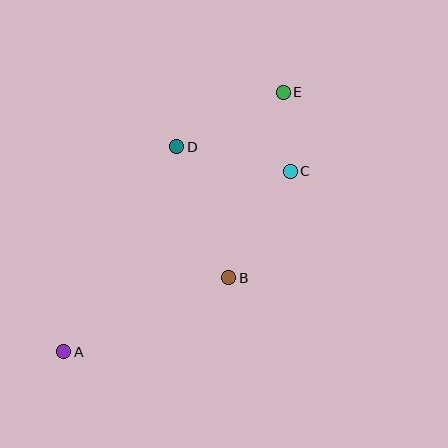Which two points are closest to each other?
Points C and E are closest to each other.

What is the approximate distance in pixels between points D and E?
The distance between D and E is approximately 120 pixels.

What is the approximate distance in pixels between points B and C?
The distance between B and C is approximately 123 pixels.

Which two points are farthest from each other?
Points A and E are farthest from each other.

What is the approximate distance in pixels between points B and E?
The distance between B and E is approximately 193 pixels.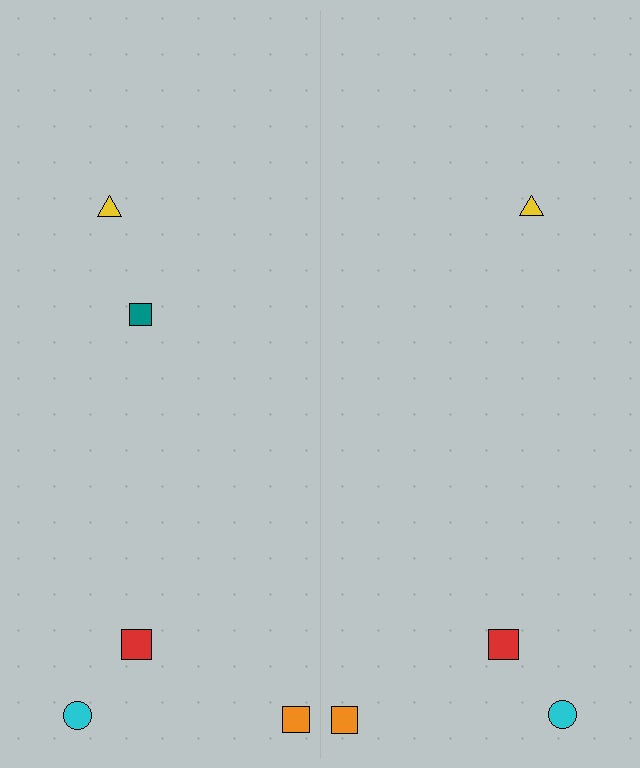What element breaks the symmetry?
A teal square is missing from the right side.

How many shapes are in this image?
There are 9 shapes in this image.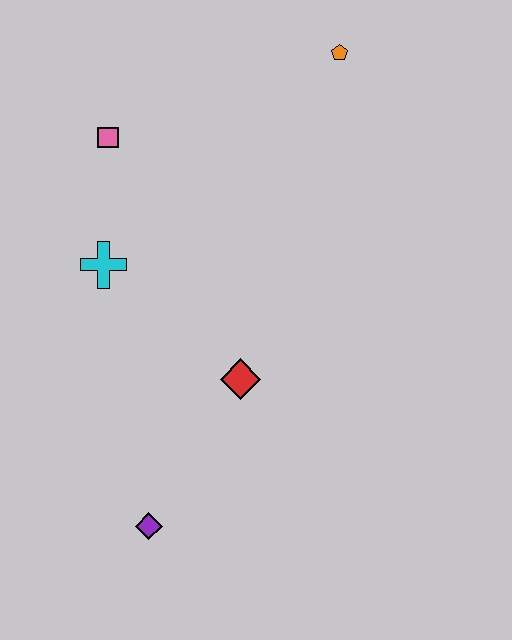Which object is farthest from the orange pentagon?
The purple diamond is farthest from the orange pentagon.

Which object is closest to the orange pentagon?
The pink square is closest to the orange pentagon.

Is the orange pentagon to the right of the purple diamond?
Yes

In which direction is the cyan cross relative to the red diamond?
The cyan cross is to the left of the red diamond.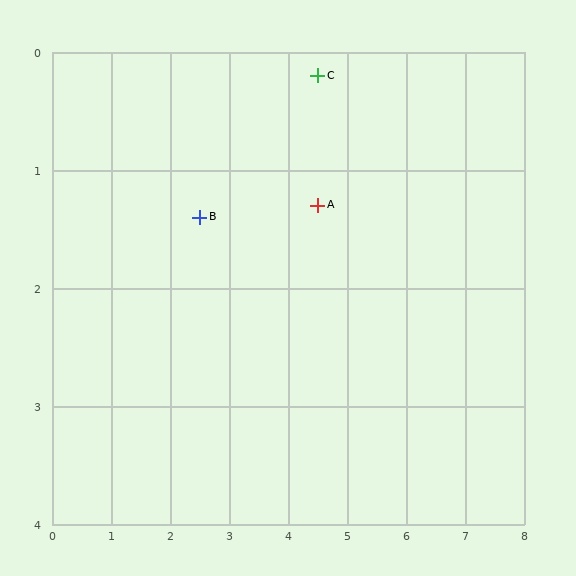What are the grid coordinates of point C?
Point C is at approximately (4.5, 0.2).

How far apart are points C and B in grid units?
Points C and B are about 2.3 grid units apart.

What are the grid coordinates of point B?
Point B is at approximately (2.5, 1.4).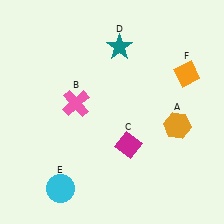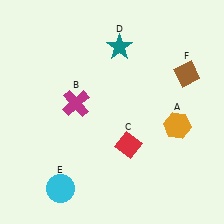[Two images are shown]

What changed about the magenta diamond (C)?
In Image 1, C is magenta. In Image 2, it changed to red.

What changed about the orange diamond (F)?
In Image 1, F is orange. In Image 2, it changed to brown.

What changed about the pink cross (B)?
In Image 1, B is pink. In Image 2, it changed to magenta.